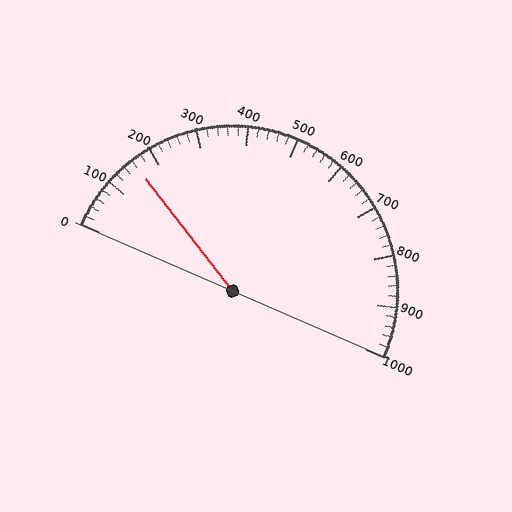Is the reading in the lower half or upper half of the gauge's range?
The reading is in the lower half of the range (0 to 1000).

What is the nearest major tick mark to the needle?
The nearest major tick mark is 200.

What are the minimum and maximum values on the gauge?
The gauge ranges from 0 to 1000.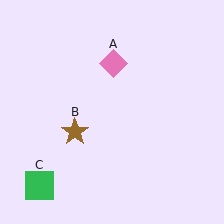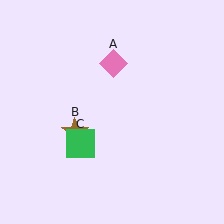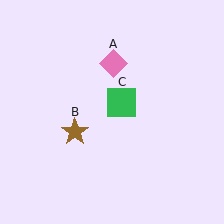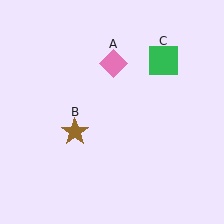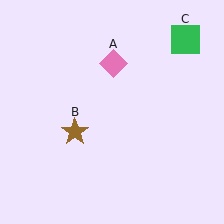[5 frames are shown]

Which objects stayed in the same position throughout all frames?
Pink diamond (object A) and brown star (object B) remained stationary.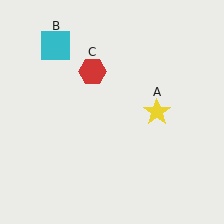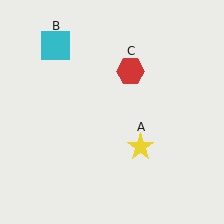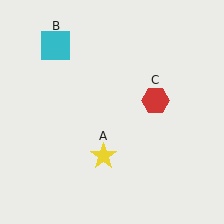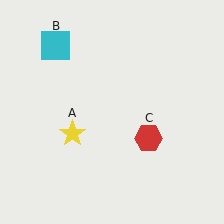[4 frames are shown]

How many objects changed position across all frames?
2 objects changed position: yellow star (object A), red hexagon (object C).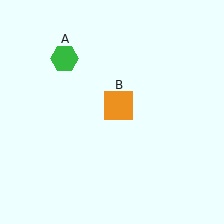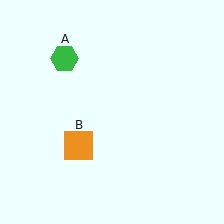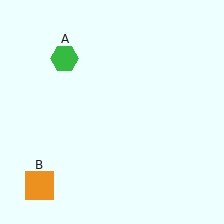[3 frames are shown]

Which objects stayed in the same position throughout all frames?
Green hexagon (object A) remained stationary.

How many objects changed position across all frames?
1 object changed position: orange square (object B).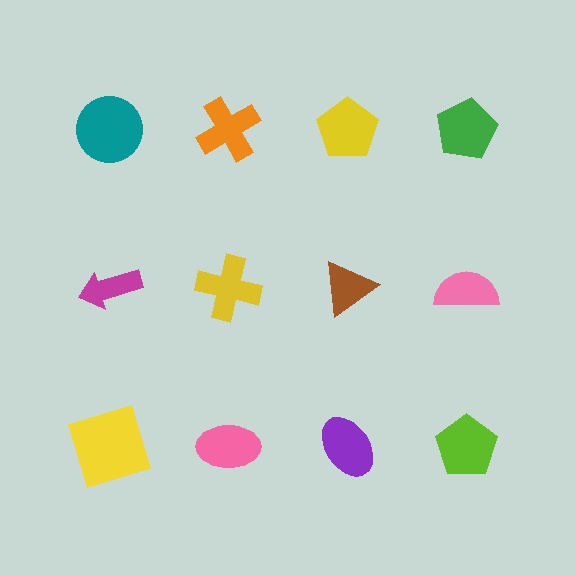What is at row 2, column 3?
A brown triangle.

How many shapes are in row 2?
4 shapes.